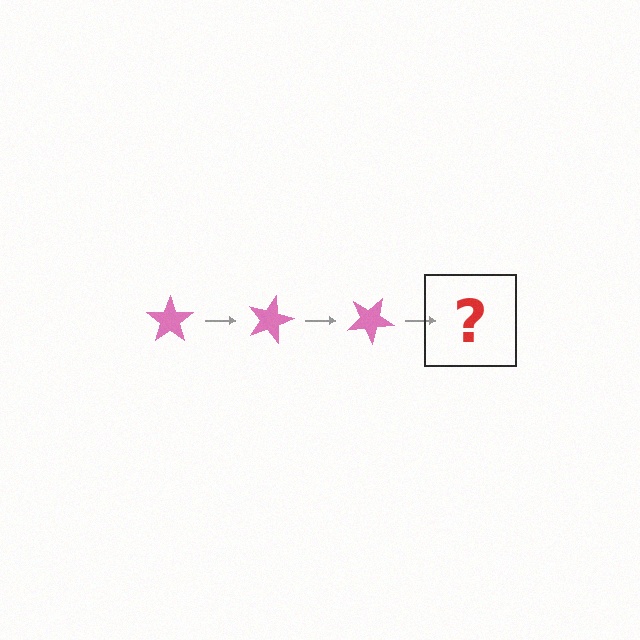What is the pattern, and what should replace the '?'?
The pattern is that the star rotates 15 degrees each step. The '?' should be a pink star rotated 45 degrees.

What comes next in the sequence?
The next element should be a pink star rotated 45 degrees.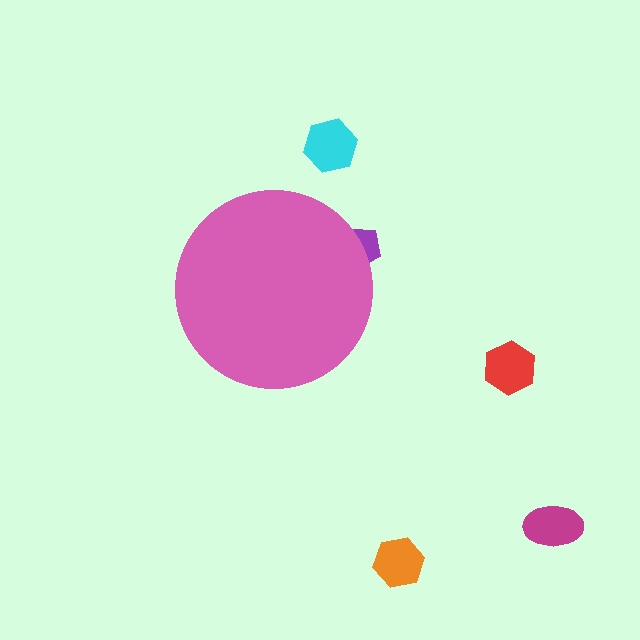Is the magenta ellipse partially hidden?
No, the magenta ellipse is fully visible.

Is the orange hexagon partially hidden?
No, the orange hexagon is fully visible.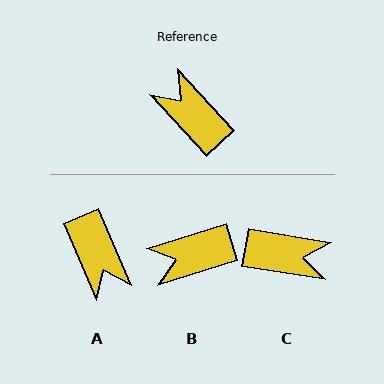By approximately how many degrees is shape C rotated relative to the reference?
Approximately 142 degrees clockwise.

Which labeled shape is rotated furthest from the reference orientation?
A, about 160 degrees away.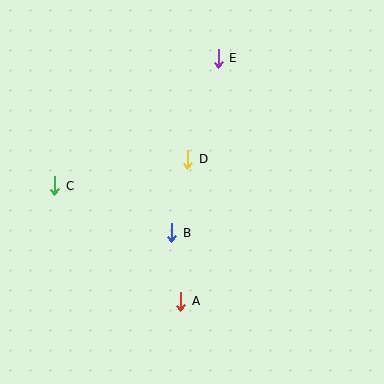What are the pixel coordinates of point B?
Point B is at (172, 233).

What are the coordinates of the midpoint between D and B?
The midpoint between D and B is at (180, 196).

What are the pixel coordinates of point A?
Point A is at (181, 301).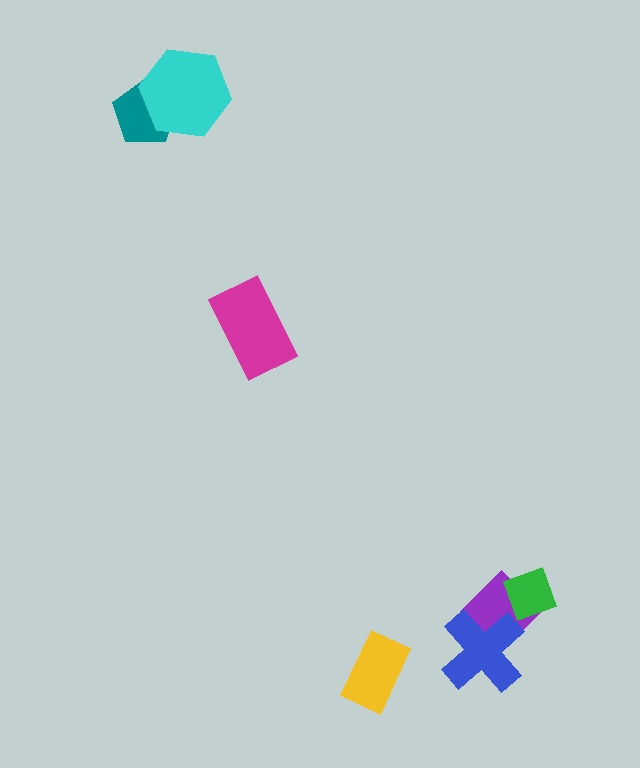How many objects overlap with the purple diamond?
2 objects overlap with the purple diamond.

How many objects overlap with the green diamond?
1 object overlaps with the green diamond.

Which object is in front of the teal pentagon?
The cyan hexagon is in front of the teal pentagon.